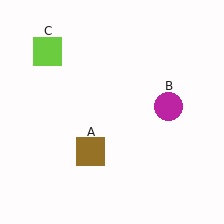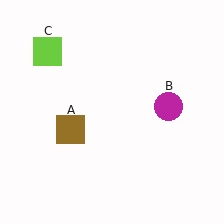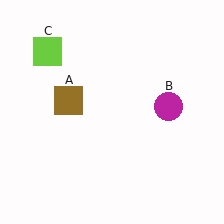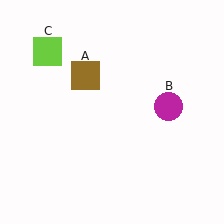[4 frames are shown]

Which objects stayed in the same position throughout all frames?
Magenta circle (object B) and lime square (object C) remained stationary.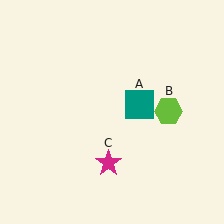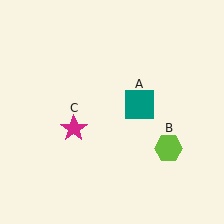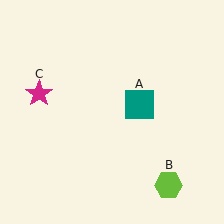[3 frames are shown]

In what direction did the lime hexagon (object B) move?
The lime hexagon (object B) moved down.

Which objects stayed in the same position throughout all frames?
Teal square (object A) remained stationary.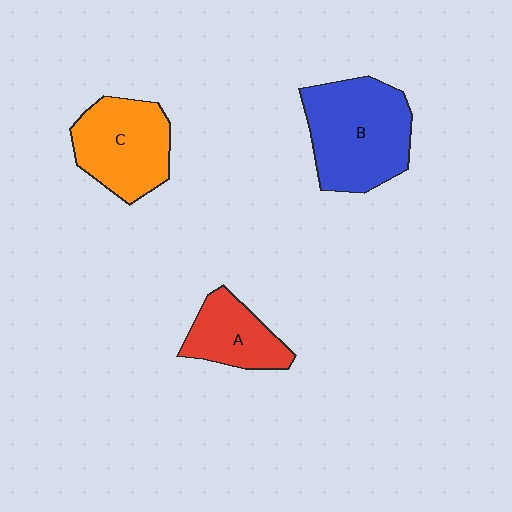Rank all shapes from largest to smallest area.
From largest to smallest: B (blue), C (orange), A (red).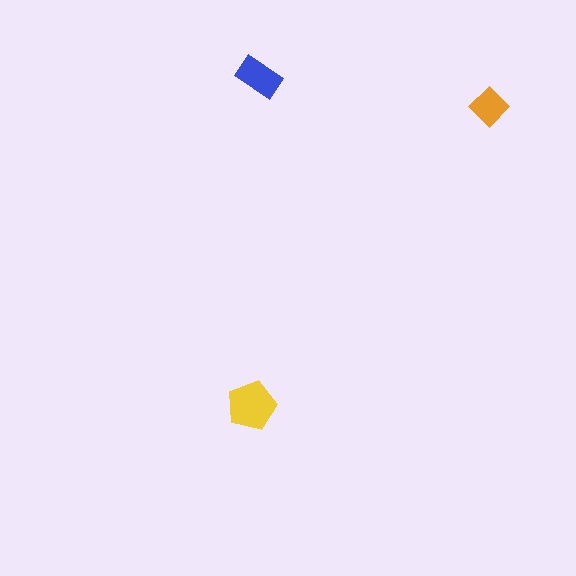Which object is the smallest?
The orange diamond.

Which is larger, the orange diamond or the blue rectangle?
The blue rectangle.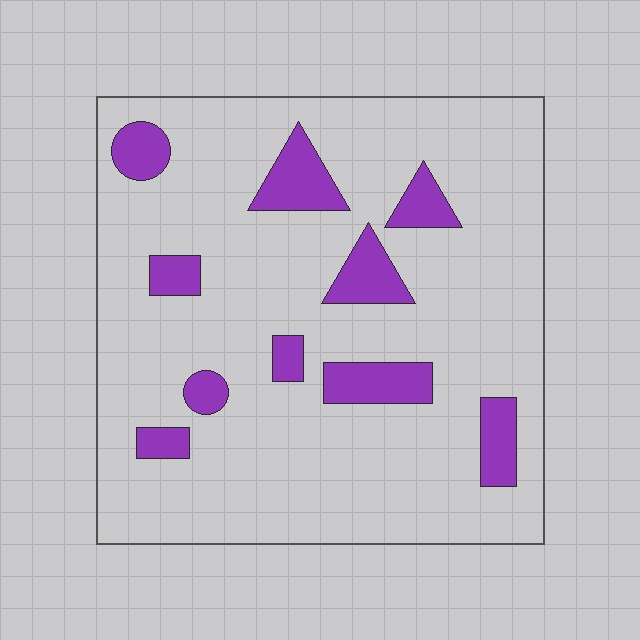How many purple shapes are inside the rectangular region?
10.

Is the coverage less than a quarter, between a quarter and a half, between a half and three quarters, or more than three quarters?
Less than a quarter.